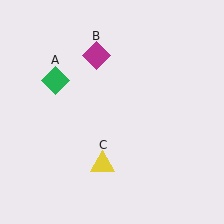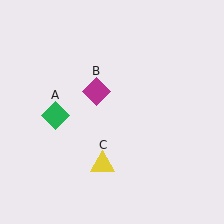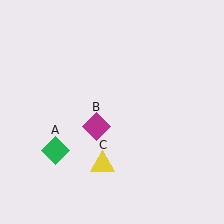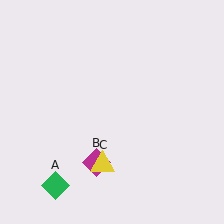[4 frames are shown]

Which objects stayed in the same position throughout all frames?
Yellow triangle (object C) remained stationary.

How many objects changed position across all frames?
2 objects changed position: green diamond (object A), magenta diamond (object B).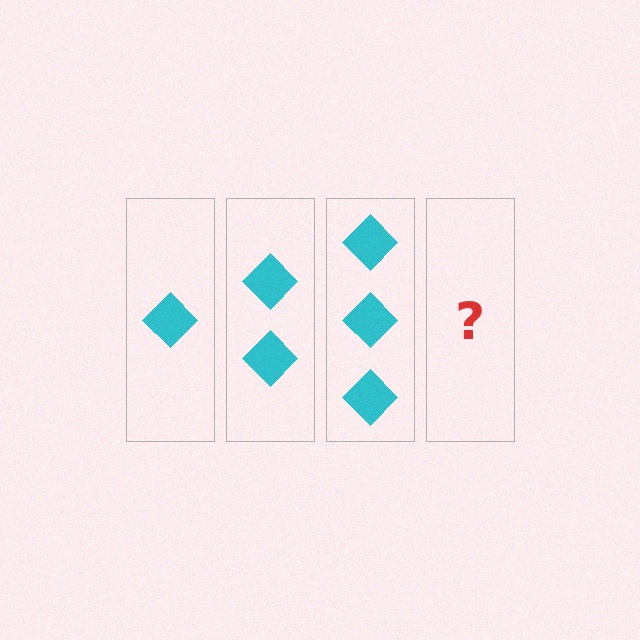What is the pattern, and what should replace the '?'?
The pattern is that each step adds one more diamond. The '?' should be 4 diamonds.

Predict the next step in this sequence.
The next step is 4 diamonds.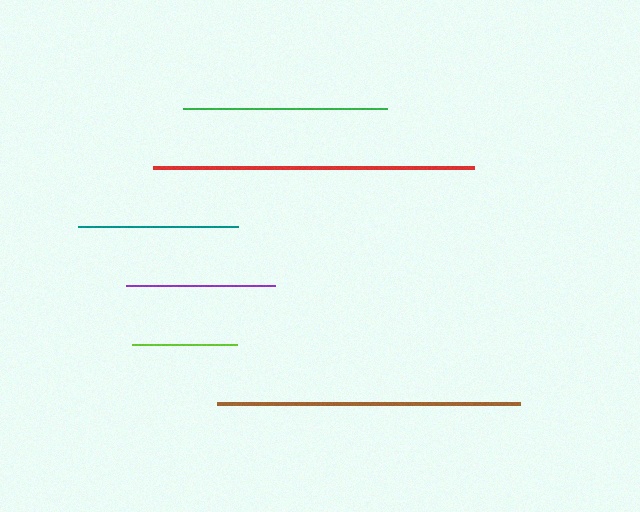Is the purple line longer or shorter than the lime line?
The purple line is longer than the lime line.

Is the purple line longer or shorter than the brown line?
The brown line is longer than the purple line.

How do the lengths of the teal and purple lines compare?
The teal and purple lines are approximately the same length.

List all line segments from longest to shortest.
From longest to shortest: red, brown, green, teal, purple, lime.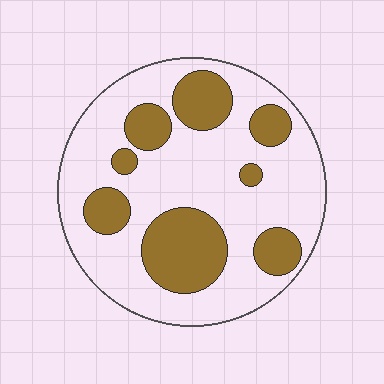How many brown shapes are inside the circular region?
8.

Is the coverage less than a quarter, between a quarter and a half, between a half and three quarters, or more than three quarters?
Between a quarter and a half.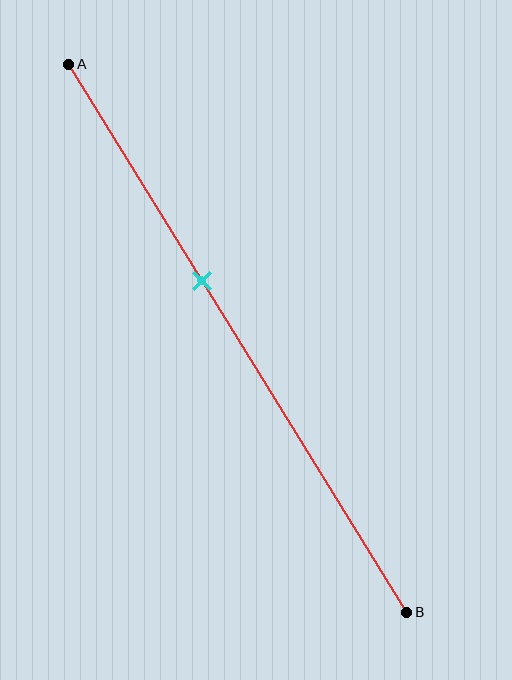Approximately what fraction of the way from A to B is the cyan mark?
The cyan mark is approximately 40% of the way from A to B.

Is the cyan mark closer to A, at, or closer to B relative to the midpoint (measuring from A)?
The cyan mark is closer to point A than the midpoint of segment AB.